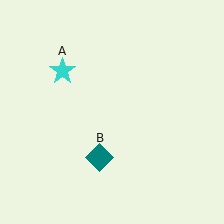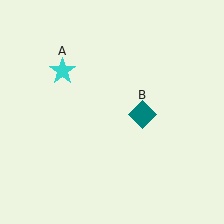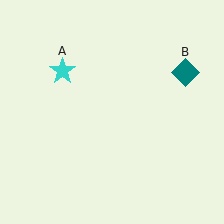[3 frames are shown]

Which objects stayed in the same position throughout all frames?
Cyan star (object A) remained stationary.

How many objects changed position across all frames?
1 object changed position: teal diamond (object B).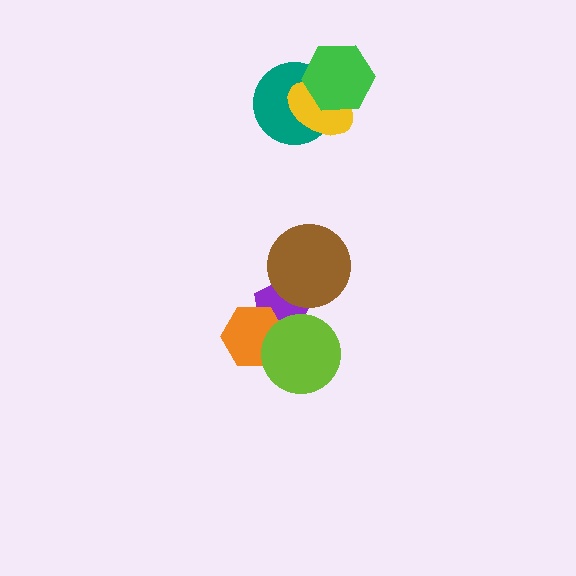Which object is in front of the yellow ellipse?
The green hexagon is in front of the yellow ellipse.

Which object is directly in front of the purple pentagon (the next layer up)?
The orange hexagon is directly in front of the purple pentagon.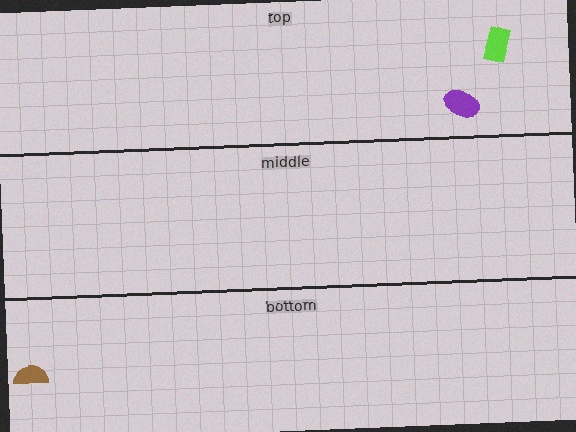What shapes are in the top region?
The lime rectangle, the purple ellipse.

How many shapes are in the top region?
2.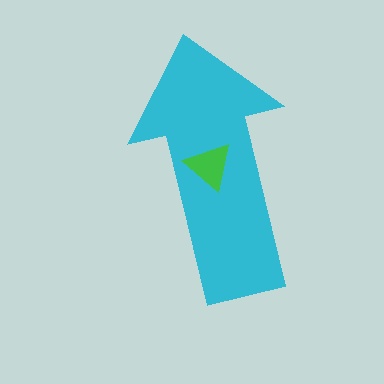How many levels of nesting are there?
2.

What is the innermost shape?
The green triangle.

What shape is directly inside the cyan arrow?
The green triangle.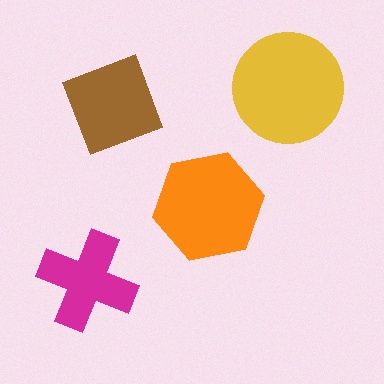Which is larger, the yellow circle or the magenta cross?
The yellow circle.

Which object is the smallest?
The magenta cross.